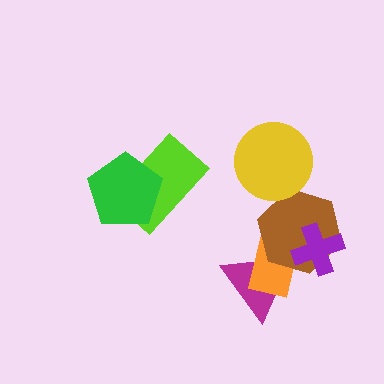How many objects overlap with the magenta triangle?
2 objects overlap with the magenta triangle.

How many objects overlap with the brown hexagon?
3 objects overlap with the brown hexagon.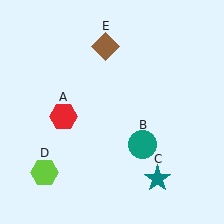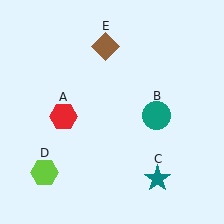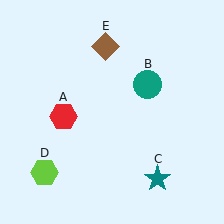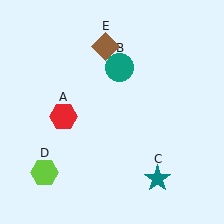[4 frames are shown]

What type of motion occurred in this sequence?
The teal circle (object B) rotated counterclockwise around the center of the scene.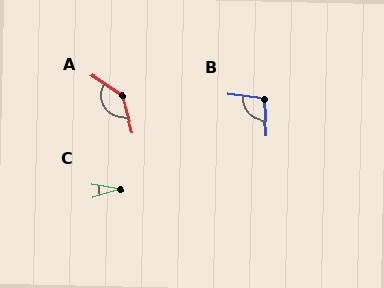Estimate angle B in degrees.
Approximately 102 degrees.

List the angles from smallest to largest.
C (26°), B (102°), A (139°).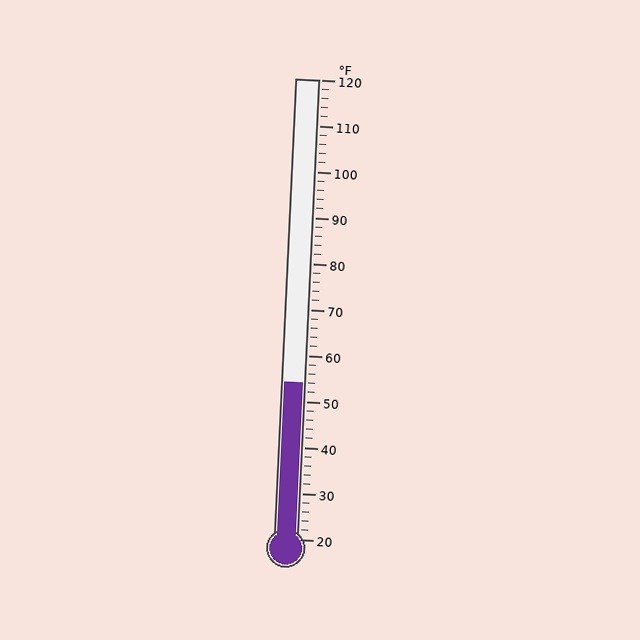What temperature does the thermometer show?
The thermometer shows approximately 54°F.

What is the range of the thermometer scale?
The thermometer scale ranges from 20°F to 120°F.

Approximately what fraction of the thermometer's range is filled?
The thermometer is filled to approximately 35% of its range.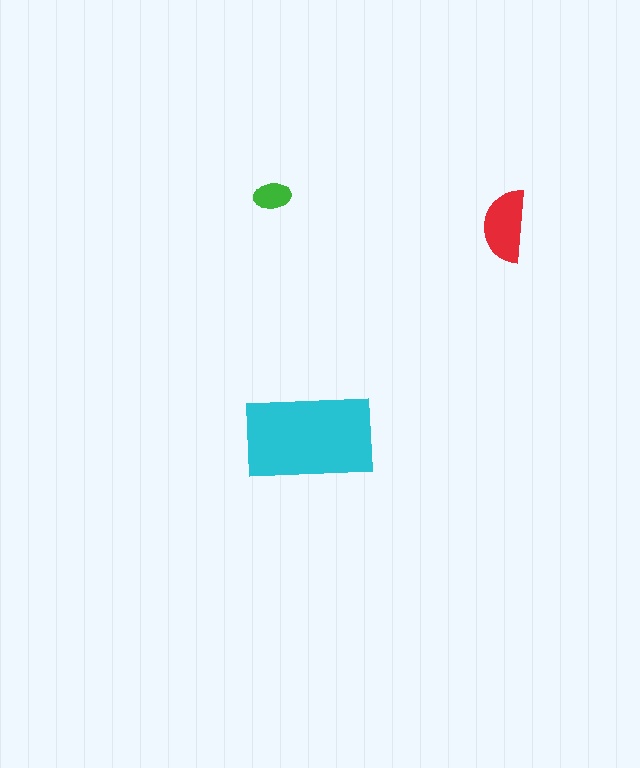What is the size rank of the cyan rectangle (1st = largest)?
1st.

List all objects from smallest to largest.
The green ellipse, the red semicircle, the cyan rectangle.